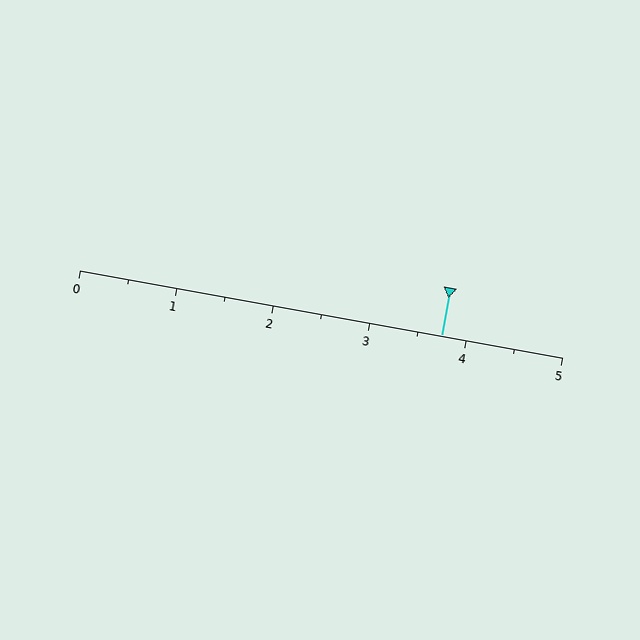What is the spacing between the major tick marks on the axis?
The major ticks are spaced 1 apart.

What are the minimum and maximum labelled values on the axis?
The axis runs from 0 to 5.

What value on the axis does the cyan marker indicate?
The marker indicates approximately 3.8.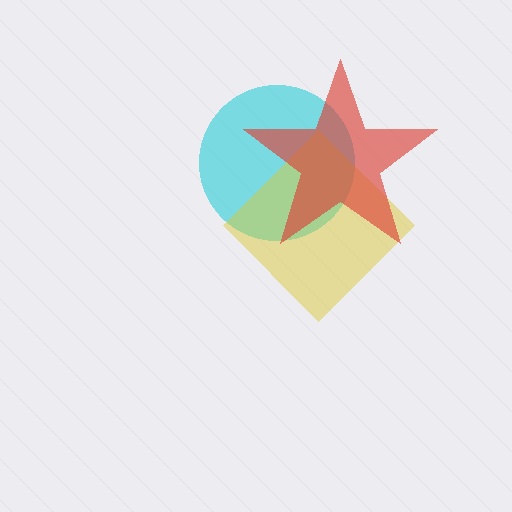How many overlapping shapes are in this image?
There are 3 overlapping shapes in the image.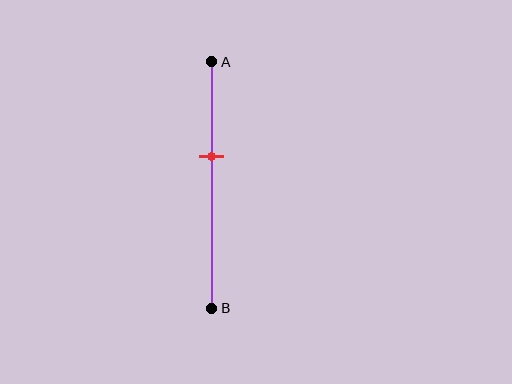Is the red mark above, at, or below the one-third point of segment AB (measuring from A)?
The red mark is below the one-third point of segment AB.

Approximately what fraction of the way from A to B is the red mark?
The red mark is approximately 40% of the way from A to B.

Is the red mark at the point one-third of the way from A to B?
No, the mark is at about 40% from A, not at the 33% one-third point.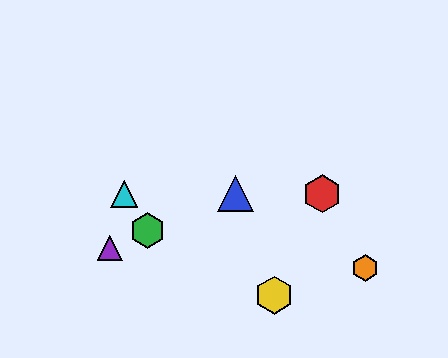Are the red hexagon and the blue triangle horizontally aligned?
Yes, both are at y≈194.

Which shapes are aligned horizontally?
The red hexagon, the blue triangle, the cyan triangle are aligned horizontally.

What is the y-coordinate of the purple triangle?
The purple triangle is at y≈248.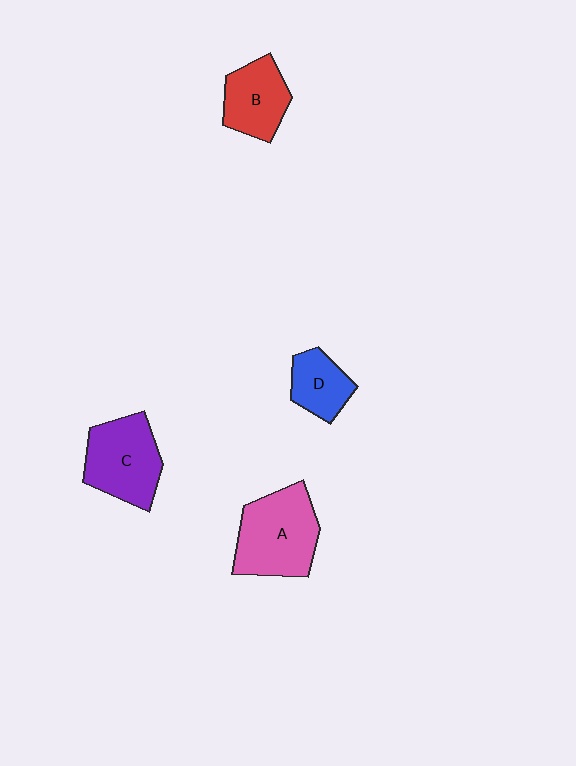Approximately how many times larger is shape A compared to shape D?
Approximately 1.9 times.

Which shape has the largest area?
Shape A (pink).